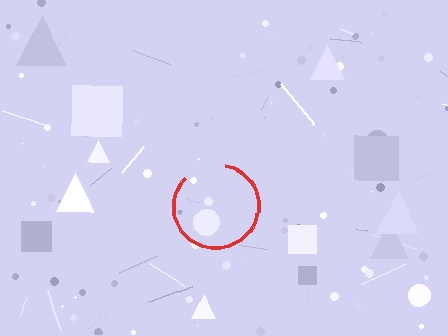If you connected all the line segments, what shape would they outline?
They would outline a circle.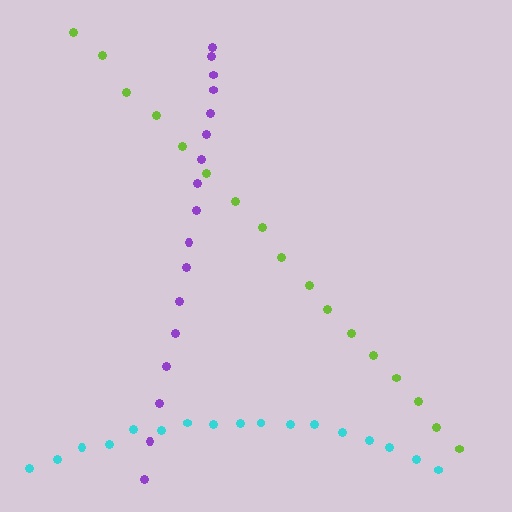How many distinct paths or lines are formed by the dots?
There are 3 distinct paths.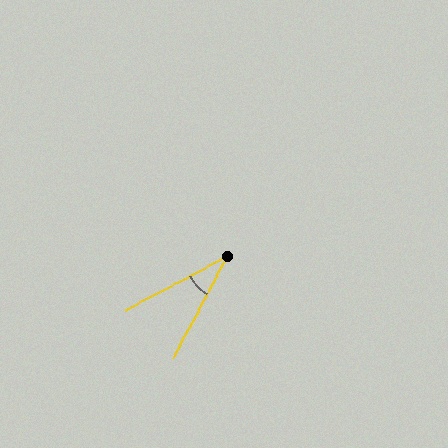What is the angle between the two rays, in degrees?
Approximately 34 degrees.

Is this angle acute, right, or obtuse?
It is acute.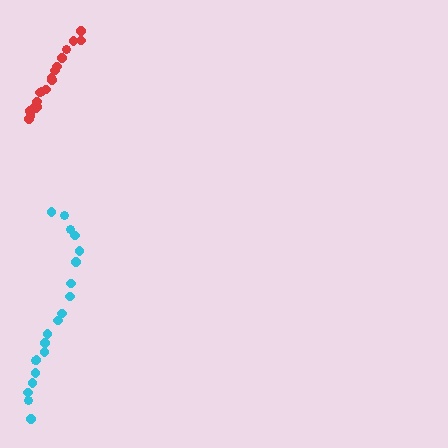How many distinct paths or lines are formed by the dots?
There are 2 distinct paths.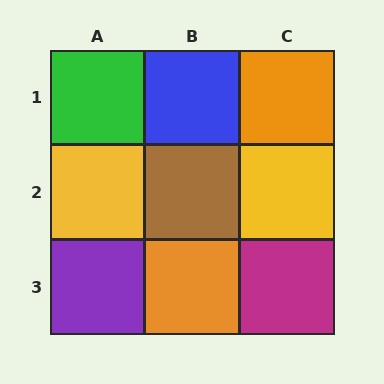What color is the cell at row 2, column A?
Yellow.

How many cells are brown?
1 cell is brown.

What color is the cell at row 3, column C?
Magenta.